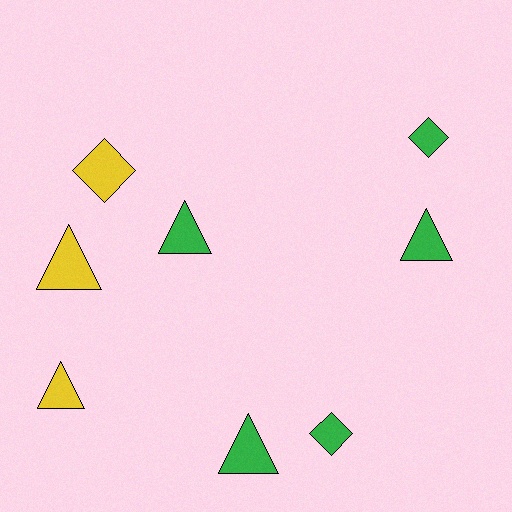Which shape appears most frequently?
Triangle, with 5 objects.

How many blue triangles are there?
There are no blue triangles.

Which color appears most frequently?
Green, with 5 objects.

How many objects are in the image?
There are 8 objects.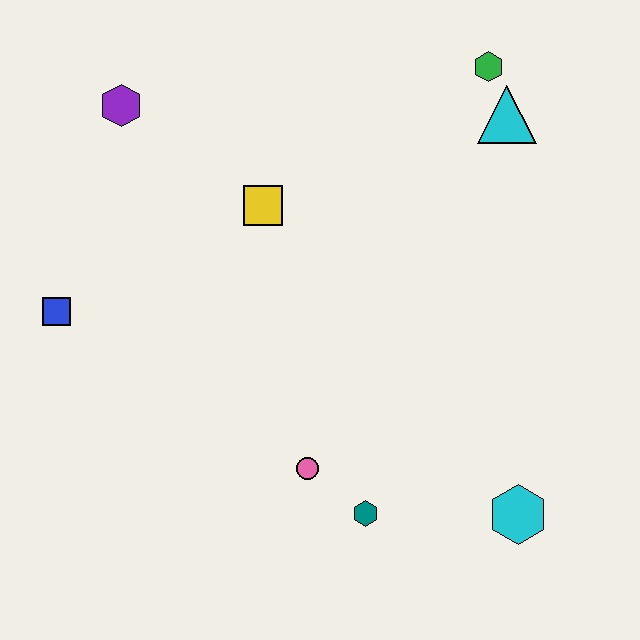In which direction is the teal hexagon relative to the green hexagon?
The teal hexagon is below the green hexagon.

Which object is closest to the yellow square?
The purple hexagon is closest to the yellow square.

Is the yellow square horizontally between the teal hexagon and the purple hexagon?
Yes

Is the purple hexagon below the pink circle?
No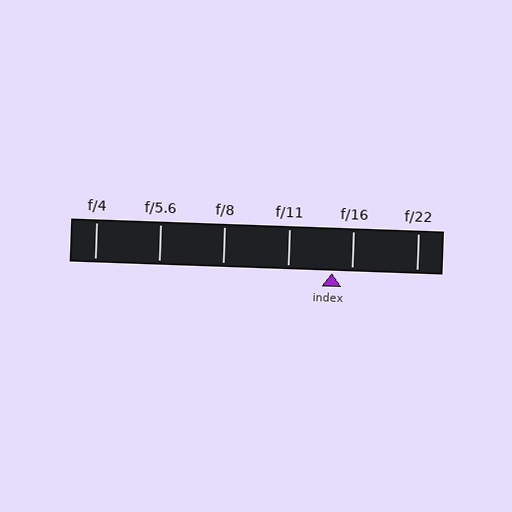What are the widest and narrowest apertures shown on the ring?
The widest aperture shown is f/4 and the narrowest is f/22.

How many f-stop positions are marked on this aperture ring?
There are 6 f-stop positions marked.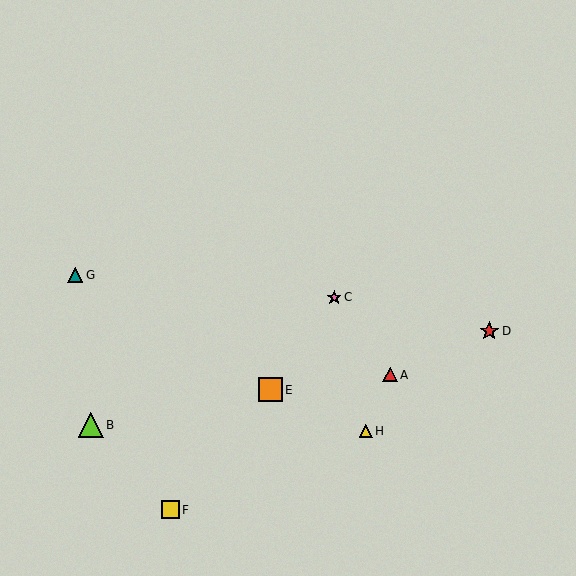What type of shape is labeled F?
Shape F is a yellow square.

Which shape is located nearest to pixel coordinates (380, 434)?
The yellow triangle (labeled H) at (366, 431) is nearest to that location.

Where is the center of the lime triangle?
The center of the lime triangle is at (91, 425).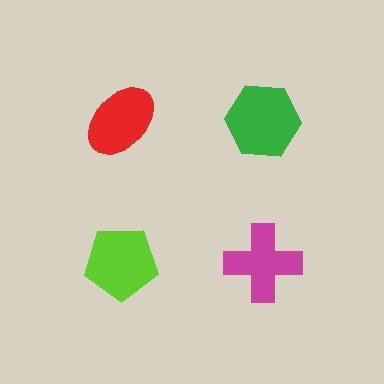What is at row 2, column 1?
A lime pentagon.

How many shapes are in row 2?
2 shapes.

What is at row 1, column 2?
A green hexagon.